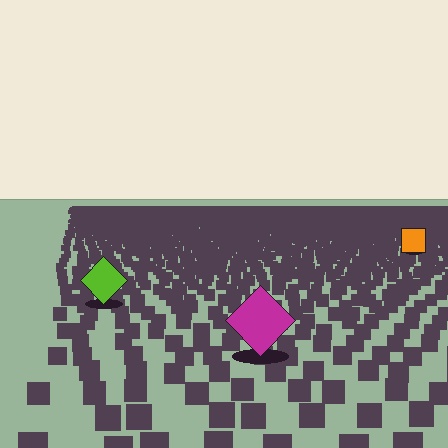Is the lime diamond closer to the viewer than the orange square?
Yes. The lime diamond is closer — you can tell from the texture gradient: the ground texture is coarser near it.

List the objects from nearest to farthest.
From nearest to farthest: the magenta diamond, the lime diamond, the orange square.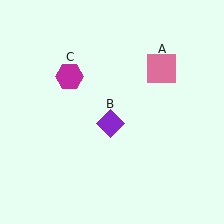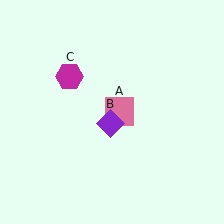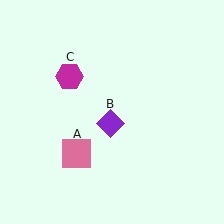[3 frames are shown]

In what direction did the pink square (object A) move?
The pink square (object A) moved down and to the left.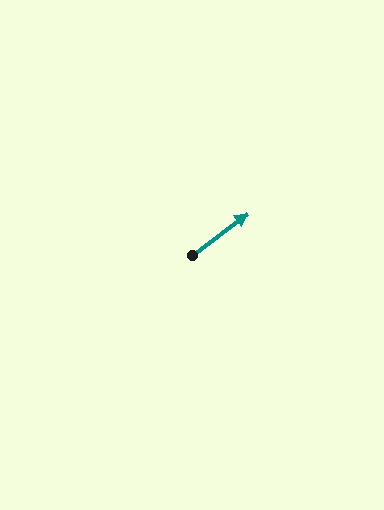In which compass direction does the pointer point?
Northeast.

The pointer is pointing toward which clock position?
Roughly 2 o'clock.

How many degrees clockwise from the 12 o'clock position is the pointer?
Approximately 53 degrees.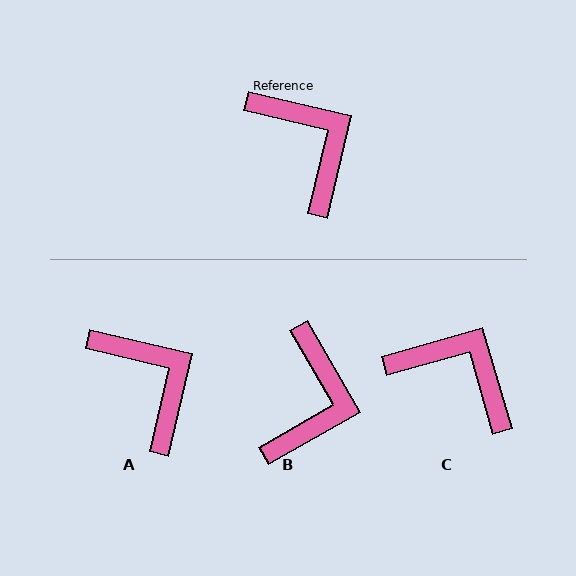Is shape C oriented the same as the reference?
No, it is off by about 29 degrees.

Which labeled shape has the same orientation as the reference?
A.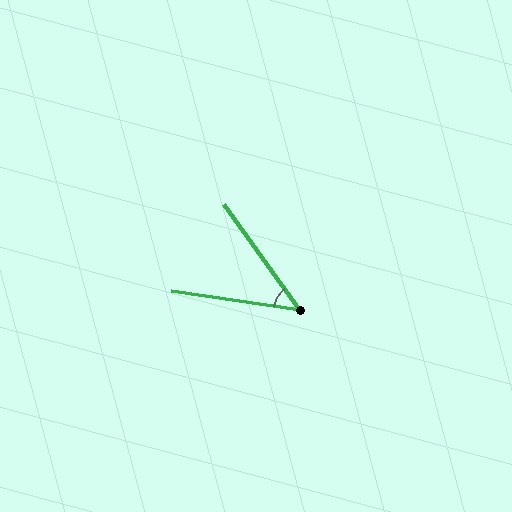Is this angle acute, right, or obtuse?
It is acute.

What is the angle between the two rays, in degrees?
Approximately 46 degrees.